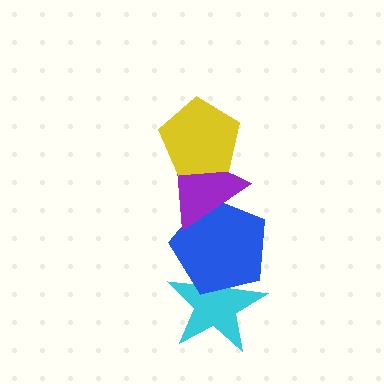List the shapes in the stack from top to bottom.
From top to bottom: the yellow pentagon, the purple triangle, the blue pentagon, the cyan star.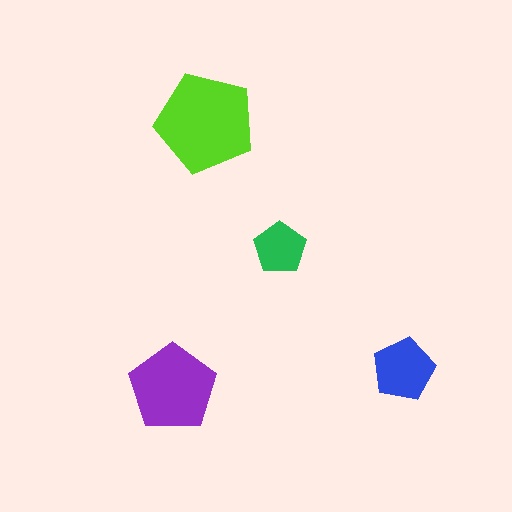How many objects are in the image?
There are 4 objects in the image.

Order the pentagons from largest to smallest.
the lime one, the purple one, the blue one, the green one.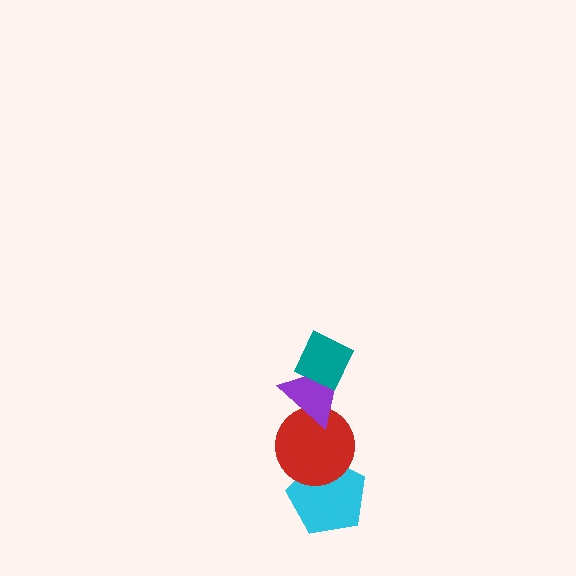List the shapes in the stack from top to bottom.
From top to bottom: the teal diamond, the purple triangle, the red circle, the cyan pentagon.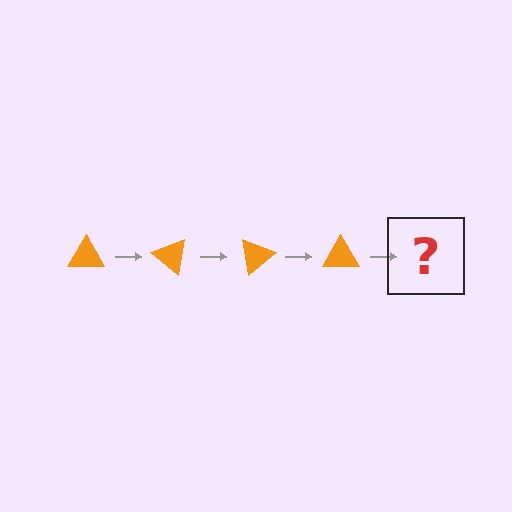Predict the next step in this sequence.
The next step is an orange triangle rotated 160 degrees.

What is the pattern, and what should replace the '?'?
The pattern is that the triangle rotates 40 degrees each step. The '?' should be an orange triangle rotated 160 degrees.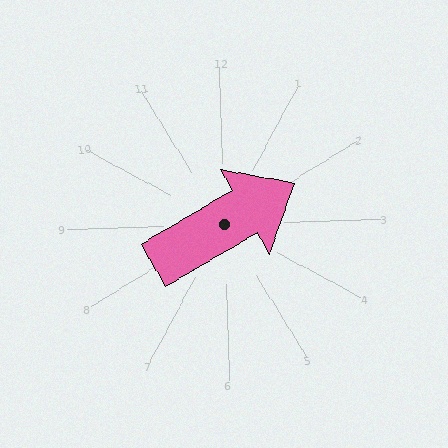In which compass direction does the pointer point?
Northeast.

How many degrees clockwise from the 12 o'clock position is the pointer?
Approximately 62 degrees.